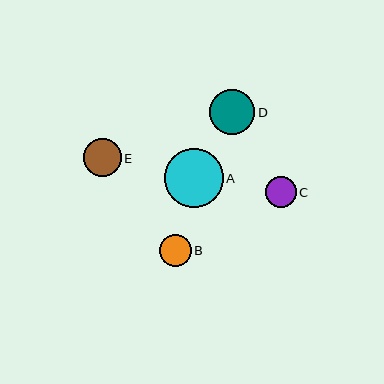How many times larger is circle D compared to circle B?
Circle D is approximately 1.4 times the size of circle B.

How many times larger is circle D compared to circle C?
Circle D is approximately 1.5 times the size of circle C.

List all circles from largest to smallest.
From largest to smallest: A, D, E, B, C.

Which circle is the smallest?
Circle C is the smallest with a size of approximately 31 pixels.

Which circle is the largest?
Circle A is the largest with a size of approximately 59 pixels.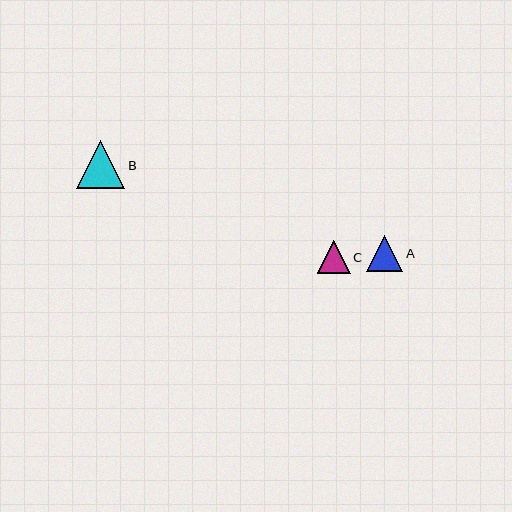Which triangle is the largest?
Triangle B is the largest with a size of approximately 48 pixels.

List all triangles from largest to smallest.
From largest to smallest: B, A, C.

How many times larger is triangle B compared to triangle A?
Triangle B is approximately 1.3 times the size of triangle A.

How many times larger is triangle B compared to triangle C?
Triangle B is approximately 1.4 times the size of triangle C.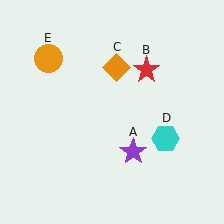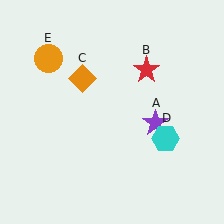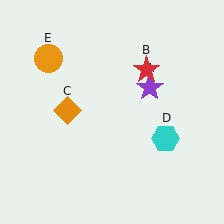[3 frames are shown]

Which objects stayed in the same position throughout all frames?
Red star (object B) and cyan hexagon (object D) and orange circle (object E) remained stationary.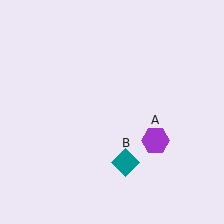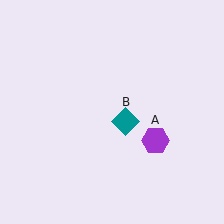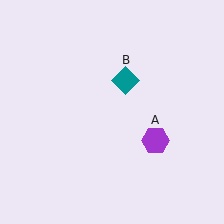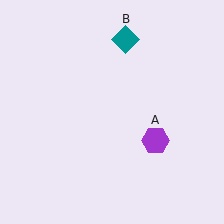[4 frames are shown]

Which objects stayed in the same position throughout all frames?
Purple hexagon (object A) remained stationary.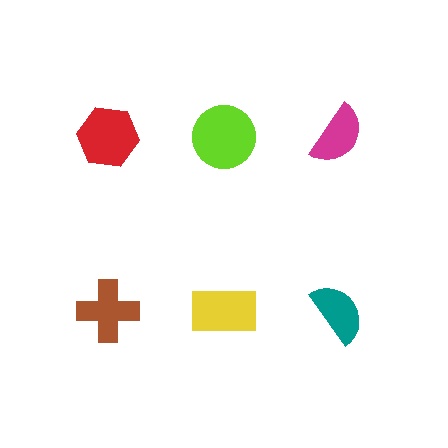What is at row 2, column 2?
A yellow rectangle.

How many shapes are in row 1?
3 shapes.